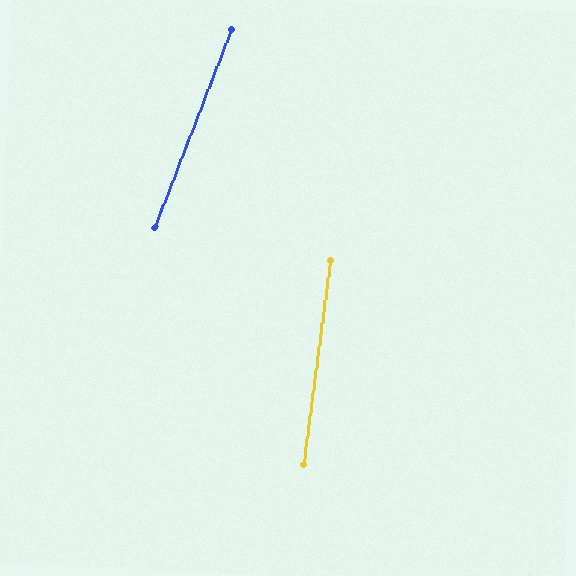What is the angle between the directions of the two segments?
Approximately 14 degrees.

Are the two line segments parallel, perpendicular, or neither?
Neither parallel nor perpendicular — they differ by about 14°.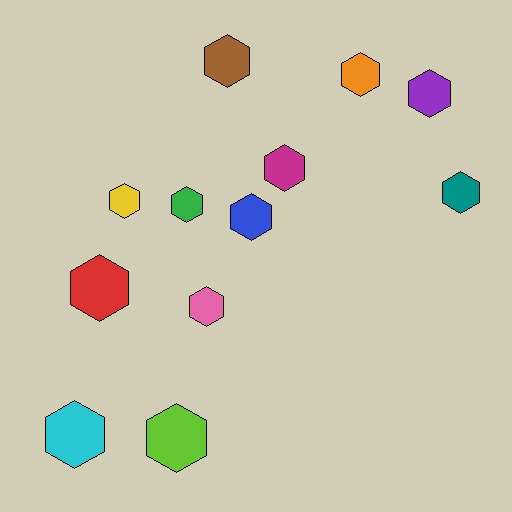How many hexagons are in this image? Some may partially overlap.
There are 12 hexagons.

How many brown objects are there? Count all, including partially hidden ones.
There is 1 brown object.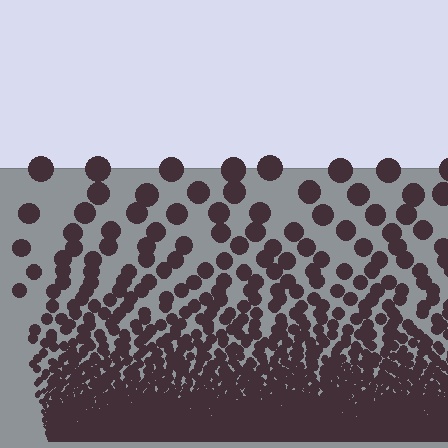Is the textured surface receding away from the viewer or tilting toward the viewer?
The surface appears to tilt toward the viewer. Texture elements get larger and sparser toward the top.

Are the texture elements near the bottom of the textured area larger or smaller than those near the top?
Smaller. The gradient is inverted — elements near the bottom are smaller and denser.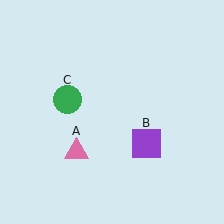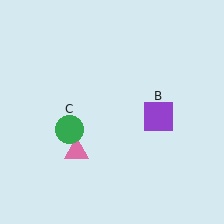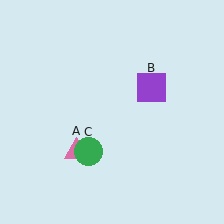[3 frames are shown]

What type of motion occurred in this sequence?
The purple square (object B), green circle (object C) rotated counterclockwise around the center of the scene.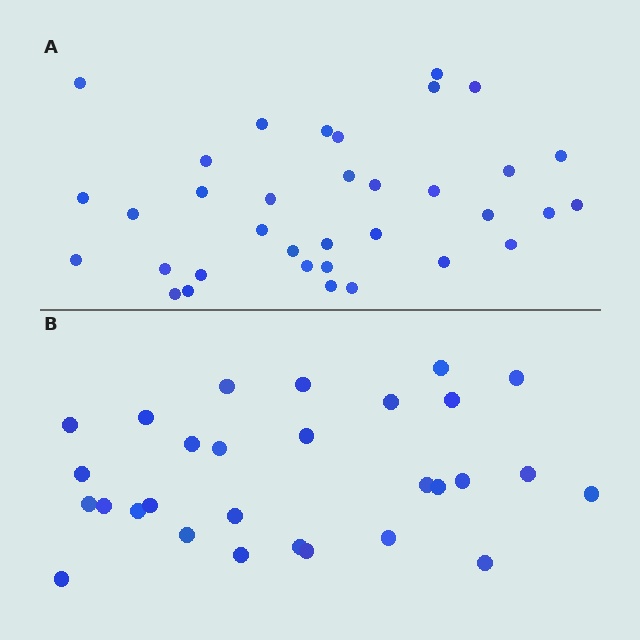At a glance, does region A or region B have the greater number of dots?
Region A (the top region) has more dots.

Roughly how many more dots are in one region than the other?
Region A has about 6 more dots than region B.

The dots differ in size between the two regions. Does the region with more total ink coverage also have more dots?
No. Region B has more total ink coverage because its dots are larger, but region A actually contains more individual dots. Total area can be misleading — the number of items is what matters here.